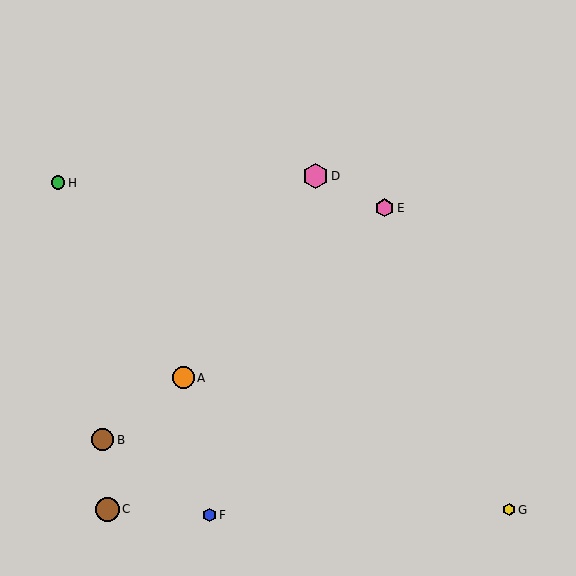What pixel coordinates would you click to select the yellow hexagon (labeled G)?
Click at (509, 510) to select the yellow hexagon G.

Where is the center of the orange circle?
The center of the orange circle is at (183, 378).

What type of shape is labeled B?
Shape B is a brown circle.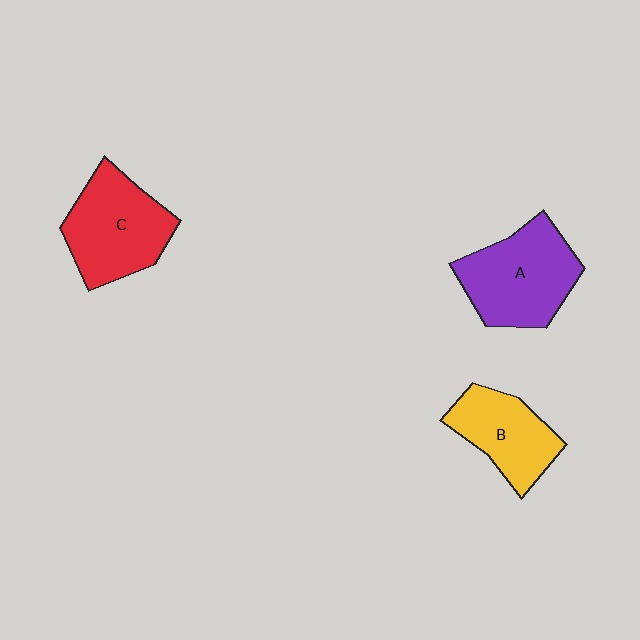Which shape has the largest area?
Shape A (purple).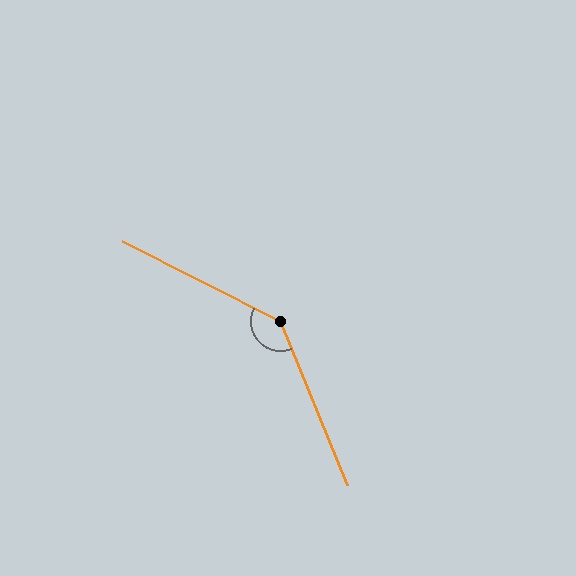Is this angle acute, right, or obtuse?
It is obtuse.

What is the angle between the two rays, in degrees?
Approximately 139 degrees.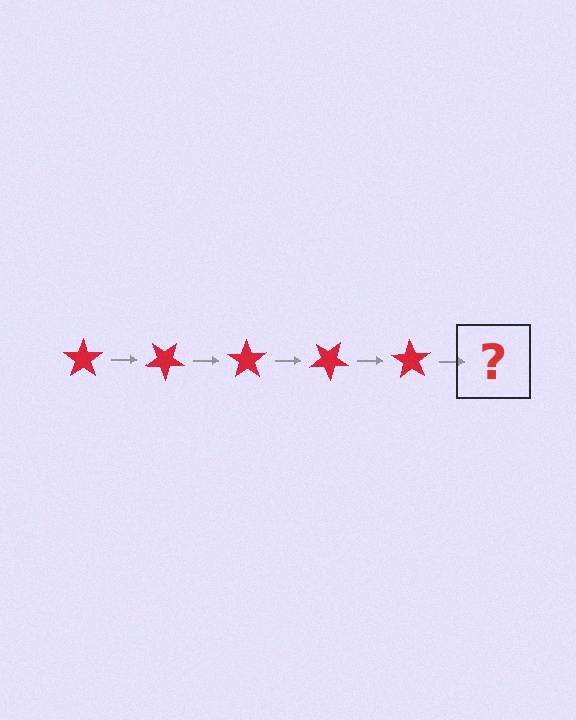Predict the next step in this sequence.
The next step is a red star rotated 175 degrees.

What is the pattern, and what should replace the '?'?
The pattern is that the star rotates 35 degrees each step. The '?' should be a red star rotated 175 degrees.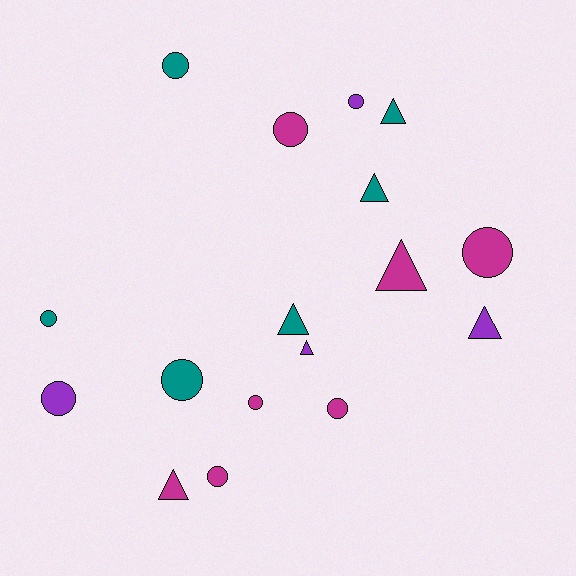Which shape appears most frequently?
Circle, with 10 objects.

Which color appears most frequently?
Magenta, with 7 objects.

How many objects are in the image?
There are 17 objects.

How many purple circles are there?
There are 2 purple circles.